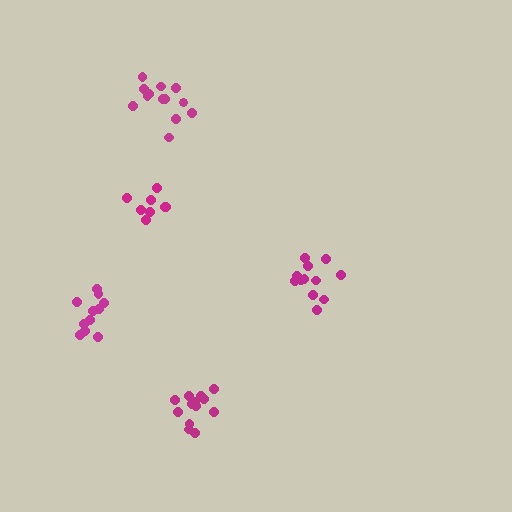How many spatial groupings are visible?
There are 5 spatial groupings.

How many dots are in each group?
Group 1: 13 dots, Group 2: 12 dots, Group 3: 8 dots, Group 4: 13 dots, Group 5: 11 dots (57 total).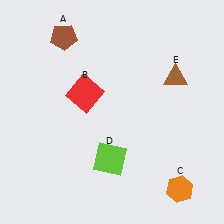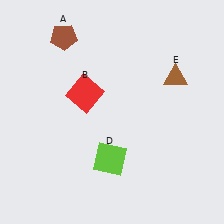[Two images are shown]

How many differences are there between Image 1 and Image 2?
There is 1 difference between the two images.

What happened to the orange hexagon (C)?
The orange hexagon (C) was removed in Image 2. It was in the bottom-right area of Image 1.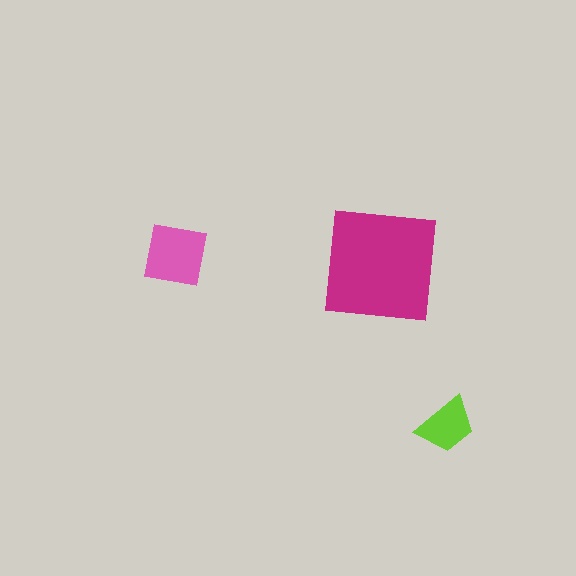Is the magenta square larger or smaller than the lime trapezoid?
Larger.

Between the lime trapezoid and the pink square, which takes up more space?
The pink square.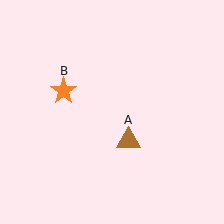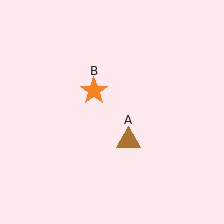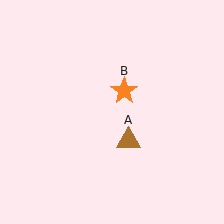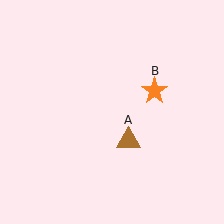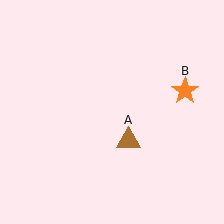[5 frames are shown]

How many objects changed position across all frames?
1 object changed position: orange star (object B).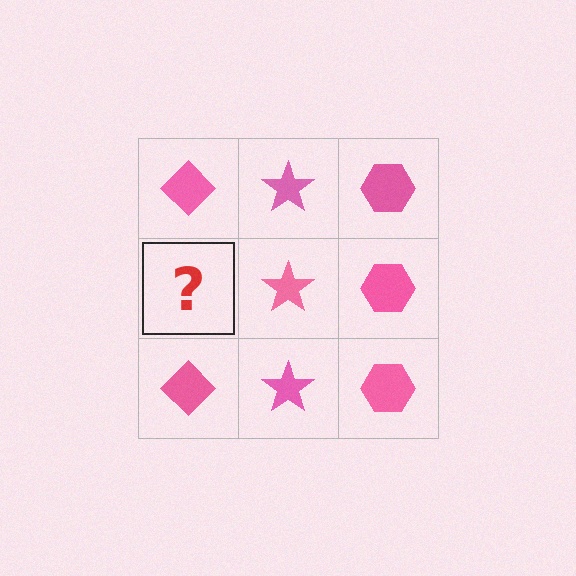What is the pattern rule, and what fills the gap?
The rule is that each column has a consistent shape. The gap should be filled with a pink diamond.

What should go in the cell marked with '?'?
The missing cell should contain a pink diamond.